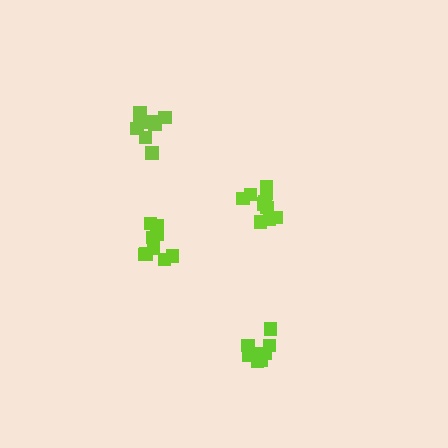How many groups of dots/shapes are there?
There are 4 groups.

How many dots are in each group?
Group 1: 9 dots, Group 2: 10 dots, Group 3: 9 dots, Group 4: 9 dots (37 total).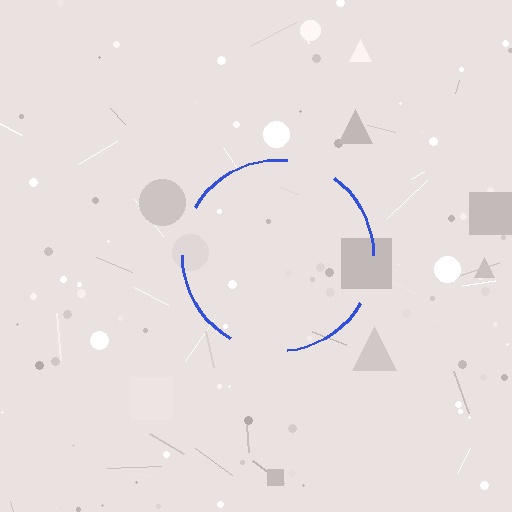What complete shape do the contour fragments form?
The contour fragments form a circle.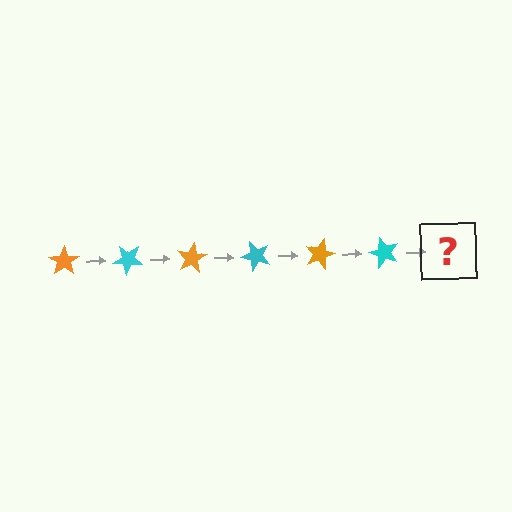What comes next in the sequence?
The next element should be an orange star, rotated 240 degrees from the start.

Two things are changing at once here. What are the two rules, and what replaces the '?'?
The two rules are that it rotates 40 degrees each step and the color cycles through orange and cyan. The '?' should be an orange star, rotated 240 degrees from the start.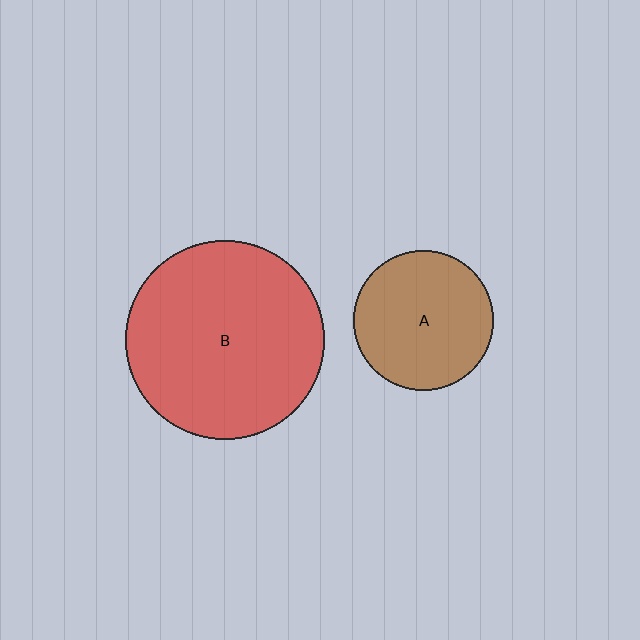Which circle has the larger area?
Circle B (red).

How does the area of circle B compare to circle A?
Approximately 2.0 times.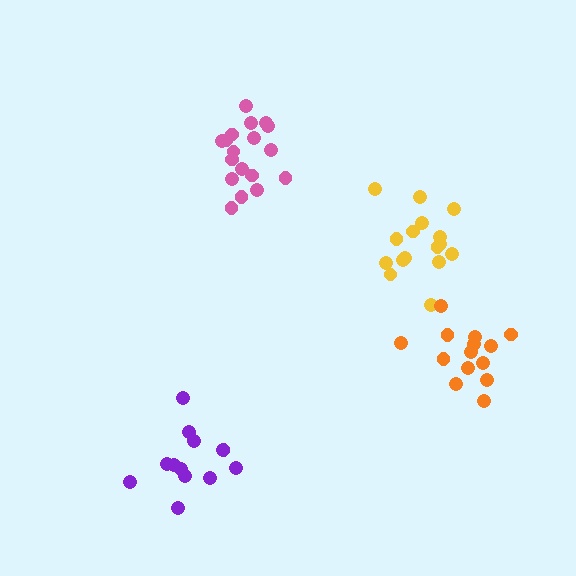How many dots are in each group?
Group 1: 16 dots, Group 2: 18 dots, Group 3: 14 dots, Group 4: 13 dots (61 total).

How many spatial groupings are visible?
There are 4 spatial groupings.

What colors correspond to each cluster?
The clusters are colored: yellow, pink, orange, purple.